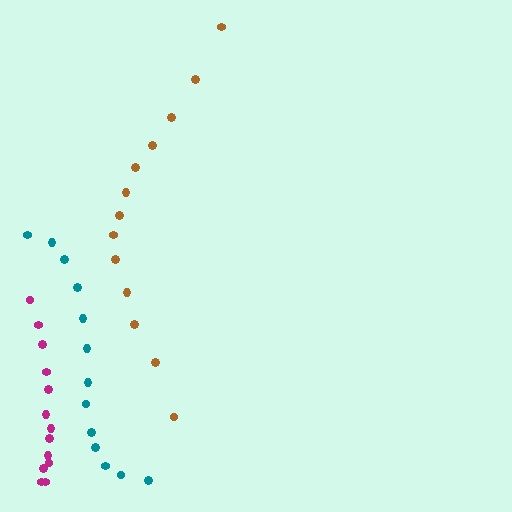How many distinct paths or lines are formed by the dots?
There are 3 distinct paths.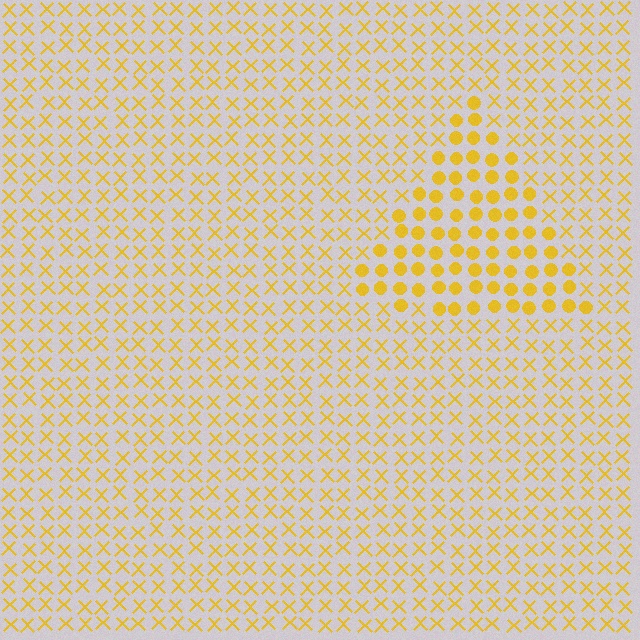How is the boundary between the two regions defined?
The boundary is defined by a change in element shape: circles inside vs. X marks outside. All elements share the same color and spacing.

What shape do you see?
I see a triangle.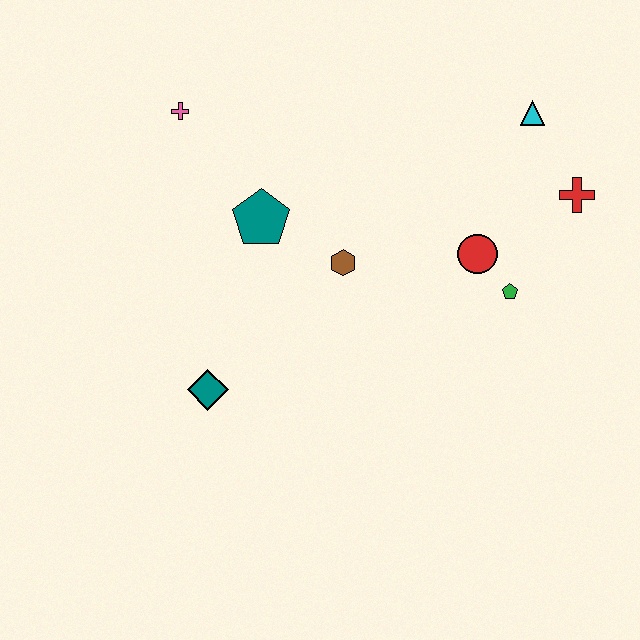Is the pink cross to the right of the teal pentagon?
No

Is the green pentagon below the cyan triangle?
Yes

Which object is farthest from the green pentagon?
The pink cross is farthest from the green pentagon.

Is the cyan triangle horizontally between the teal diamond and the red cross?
Yes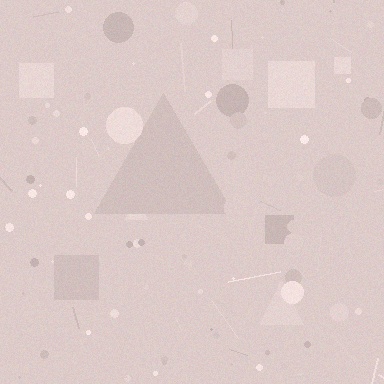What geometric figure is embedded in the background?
A triangle is embedded in the background.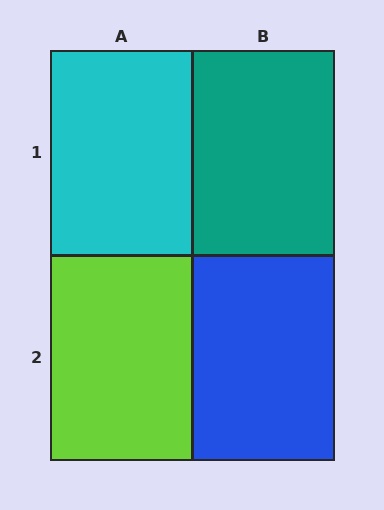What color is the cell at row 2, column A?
Lime.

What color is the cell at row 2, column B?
Blue.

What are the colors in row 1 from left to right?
Cyan, teal.